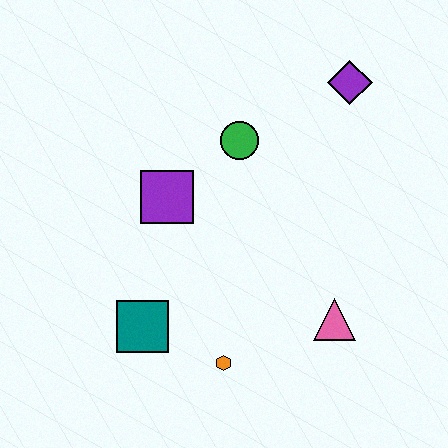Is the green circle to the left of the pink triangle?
Yes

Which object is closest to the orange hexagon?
The teal square is closest to the orange hexagon.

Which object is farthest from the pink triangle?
The purple diamond is farthest from the pink triangle.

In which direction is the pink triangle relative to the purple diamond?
The pink triangle is below the purple diamond.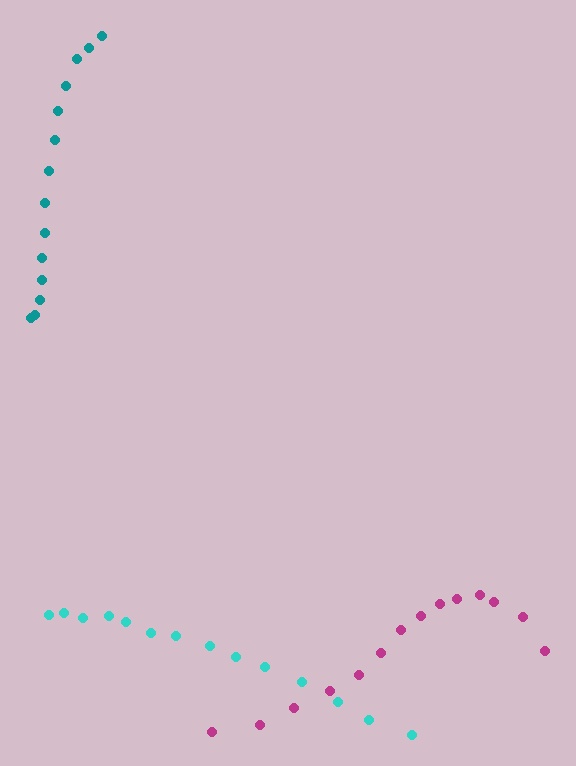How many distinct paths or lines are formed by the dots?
There are 3 distinct paths.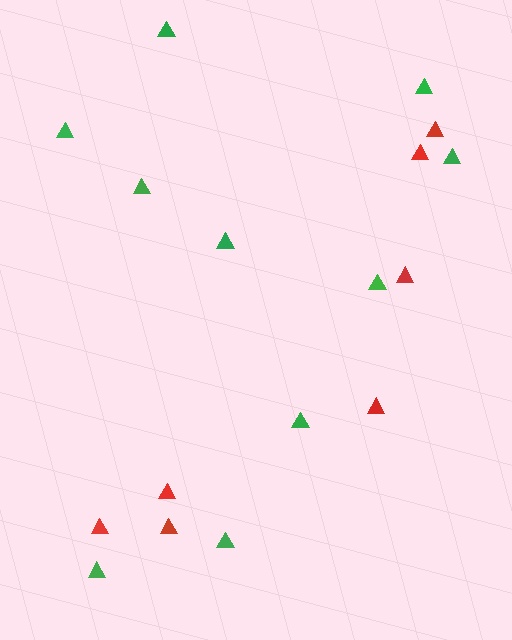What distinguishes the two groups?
There are 2 groups: one group of green triangles (10) and one group of red triangles (7).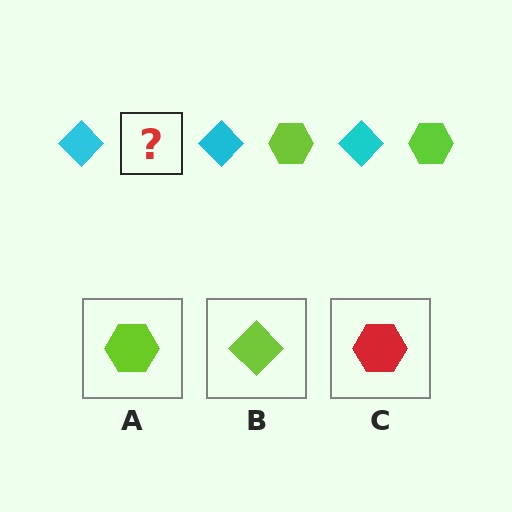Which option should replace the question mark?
Option A.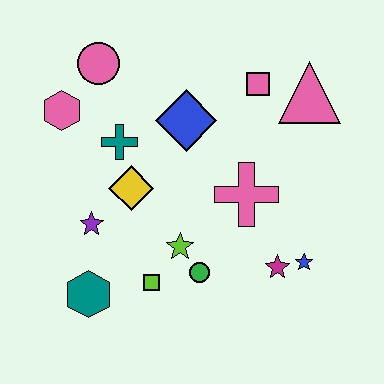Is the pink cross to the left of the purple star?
No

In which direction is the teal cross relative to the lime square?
The teal cross is above the lime square.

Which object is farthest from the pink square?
The teal hexagon is farthest from the pink square.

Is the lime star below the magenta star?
No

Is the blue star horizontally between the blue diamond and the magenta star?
No